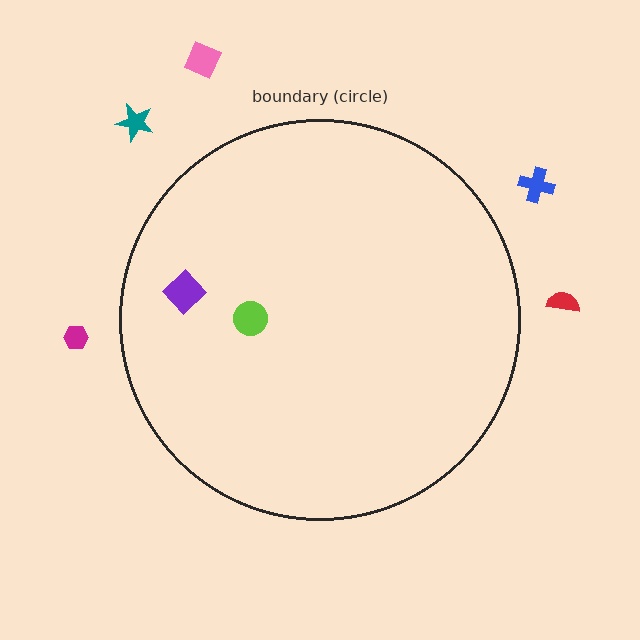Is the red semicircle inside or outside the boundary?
Outside.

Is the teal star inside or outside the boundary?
Outside.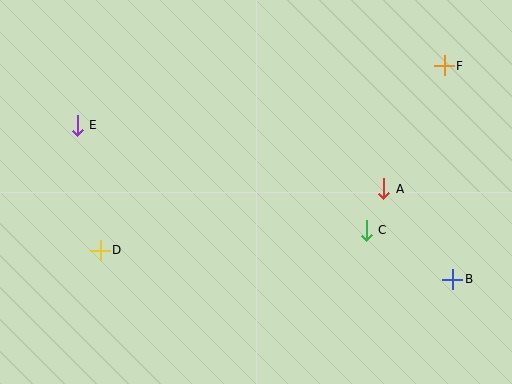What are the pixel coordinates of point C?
Point C is at (366, 230).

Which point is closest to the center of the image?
Point C at (366, 230) is closest to the center.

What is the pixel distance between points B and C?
The distance between B and C is 100 pixels.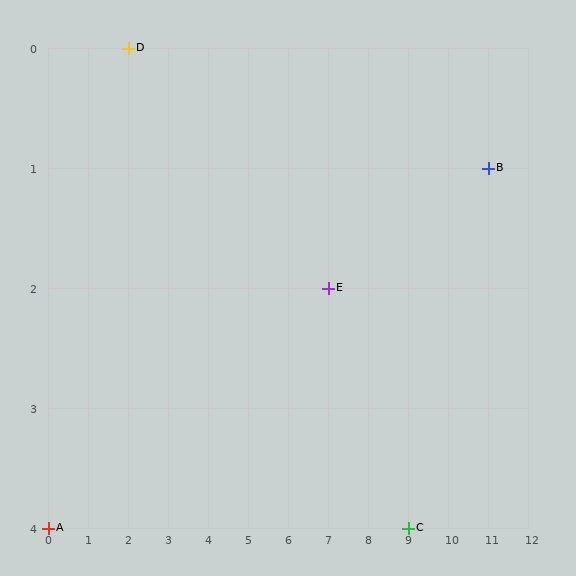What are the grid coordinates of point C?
Point C is at grid coordinates (9, 4).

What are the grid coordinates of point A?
Point A is at grid coordinates (0, 4).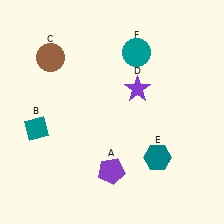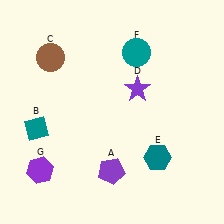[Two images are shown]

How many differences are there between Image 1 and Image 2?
There is 1 difference between the two images.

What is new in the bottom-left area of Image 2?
A purple hexagon (G) was added in the bottom-left area of Image 2.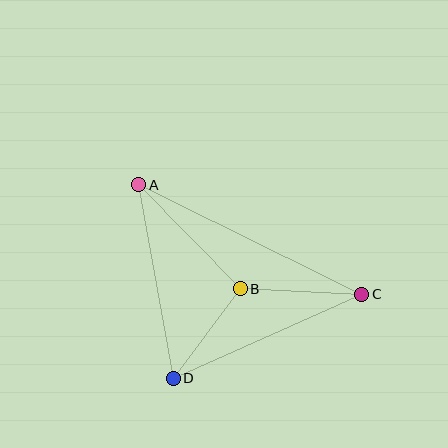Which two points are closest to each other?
Points B and D are closest to each other.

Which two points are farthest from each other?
Points A and C are farthest from each other.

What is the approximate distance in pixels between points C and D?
The distance between C and D is approximately 207 pixels.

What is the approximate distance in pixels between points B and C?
The distance between B and C is approximately 122 pixels.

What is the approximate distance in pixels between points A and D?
The distance between A and D is approximately 196 pixels.